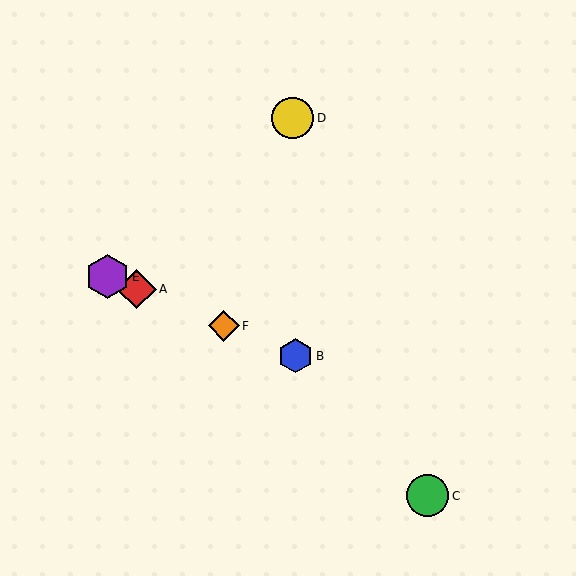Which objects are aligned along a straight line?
Objects A, B, E, F are aligned along a straight line.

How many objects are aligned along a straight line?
4 objects (A, B, E, F) are aligned along a straight line.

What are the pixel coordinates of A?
Object A is at (137, 289).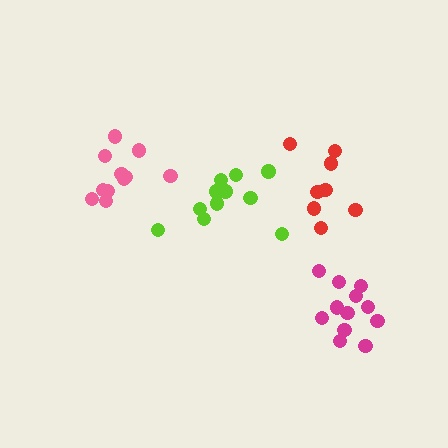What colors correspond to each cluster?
The clusters are colored: magenta, red, pink, lime.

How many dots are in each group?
Group 1: 12 dots, Group 2: 8 dots, Group 3: 11 dots, Group 4: 11 dots (42 total).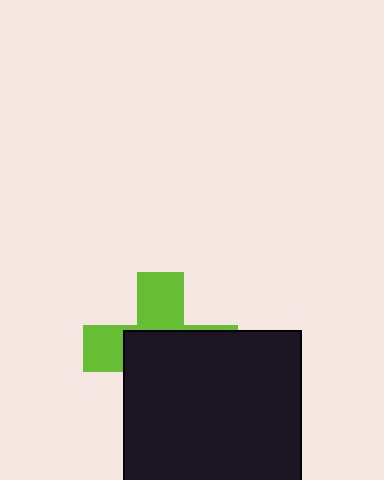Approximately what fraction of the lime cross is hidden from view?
Roughly 60% of the lime cross is hidden behind the black square.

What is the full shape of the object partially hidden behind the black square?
The partially hidden object is a lime cross.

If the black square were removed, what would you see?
You would see the complete lime cross.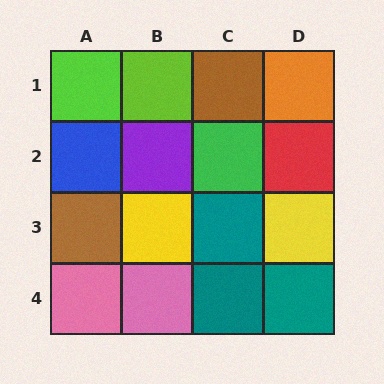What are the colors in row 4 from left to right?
Pink, pink, teal, teal.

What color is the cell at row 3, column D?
Yellow.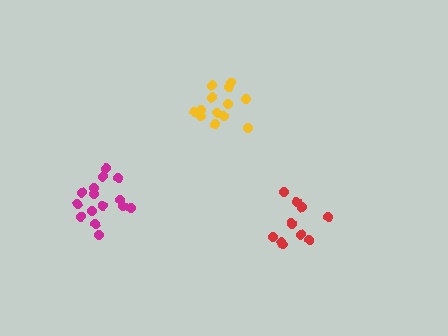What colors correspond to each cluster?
The clusters are colored: red, yellow, magenta.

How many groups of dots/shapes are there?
There are 3 groups.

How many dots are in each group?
Group 1: 10 dots, Group 2: 13 dots, Group 3: 15 dots (38 total).